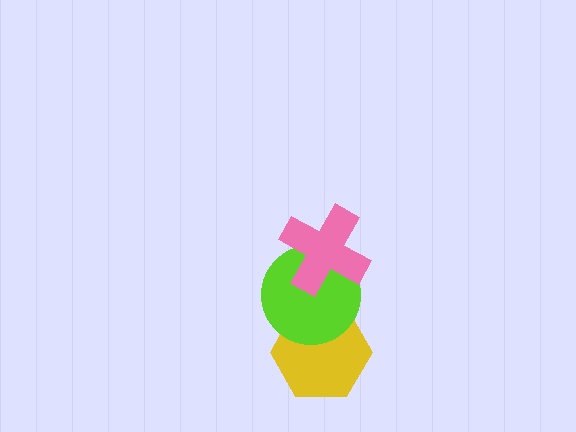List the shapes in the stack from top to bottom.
From top to bottom: the pink cross, the lime circle, the yellow hexagon.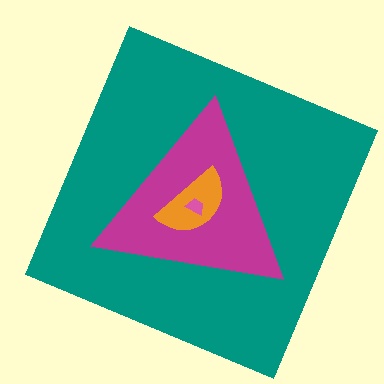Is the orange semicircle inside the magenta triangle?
Yes.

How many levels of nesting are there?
4.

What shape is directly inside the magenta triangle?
The orange semicircle.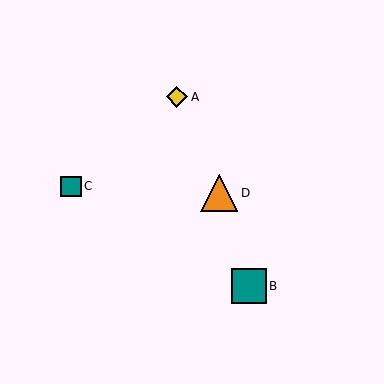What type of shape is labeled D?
Shape D is an orange triangle.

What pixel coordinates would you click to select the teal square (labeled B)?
Click at (249, 286) to select the teal square B.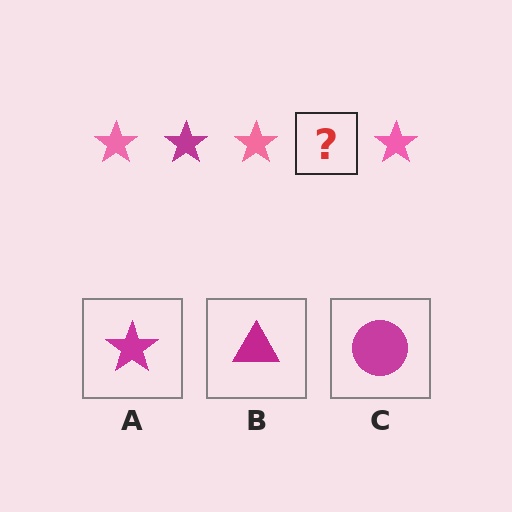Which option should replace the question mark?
Option A.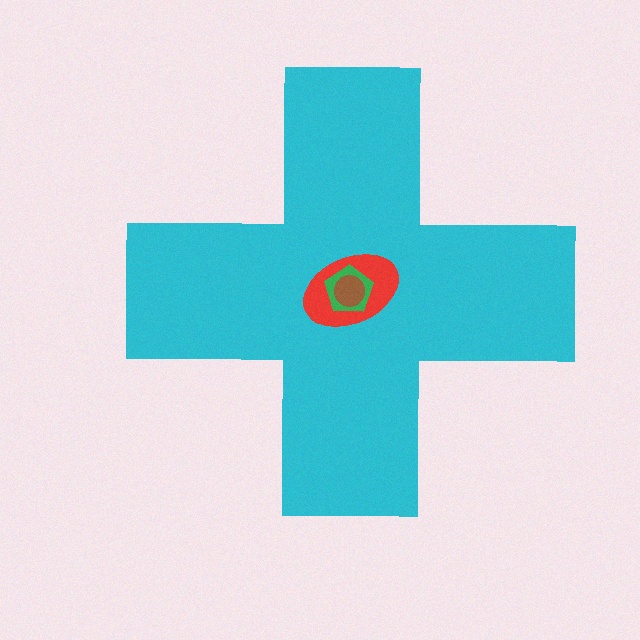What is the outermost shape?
The cyan cross.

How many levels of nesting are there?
4.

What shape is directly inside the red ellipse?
The green pentagon.